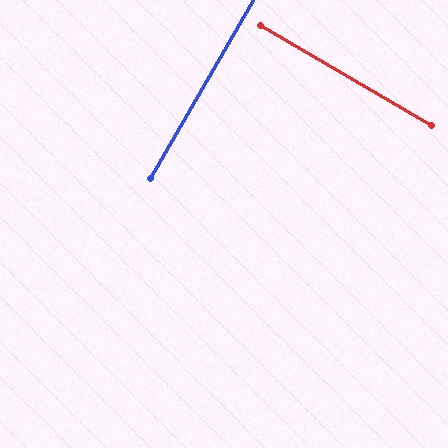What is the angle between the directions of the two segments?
Approximately 90 degrees.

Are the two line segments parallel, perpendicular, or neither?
Perpendicular — they meet at approximately 90°.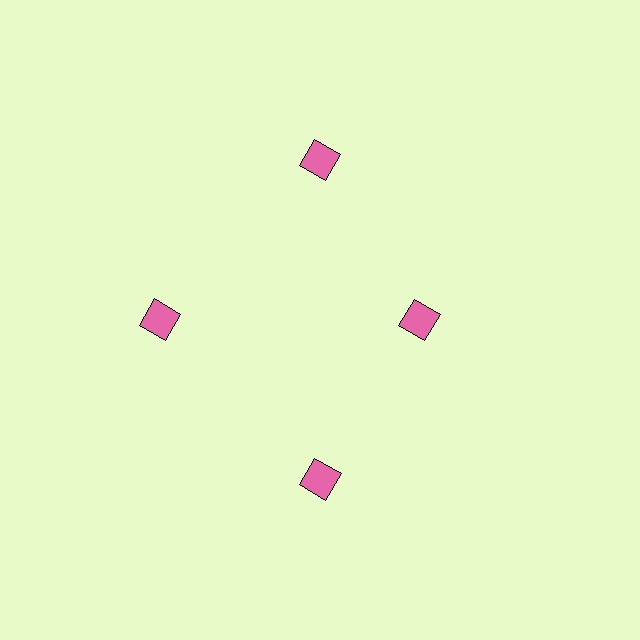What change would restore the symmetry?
The symmetry would be restored by moving it outward, back onto the ring so that all 4 squares sit at equal angles and equal distance from the center.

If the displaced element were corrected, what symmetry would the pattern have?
It would have 4-fold rotational symmetry — the pattern would map onto itself every 90 degrees.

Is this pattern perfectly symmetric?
No. The 4 pink squares are arranged in a ring, but one element near the 3 o'clock position is pulled inward toward the center, breaking the 4-fold rotational symmetry.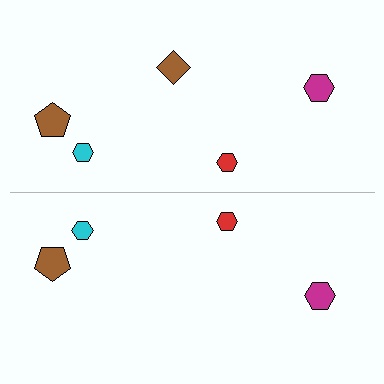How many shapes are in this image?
There are 9 shapes in this image.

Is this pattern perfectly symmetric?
No, the pattern is not perfectly symmetric. A brown diamond is missing from the bottom side.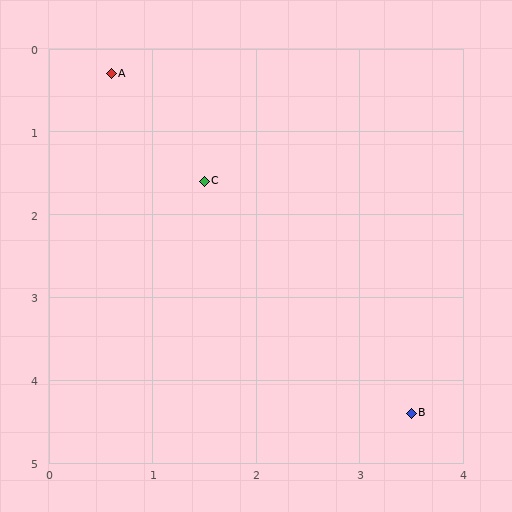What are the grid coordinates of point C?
Point C is at approximately (1.5, 1.6).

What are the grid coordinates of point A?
Point A is at approximately (0.6, 0.3).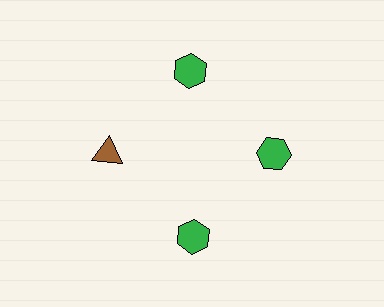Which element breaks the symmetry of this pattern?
The brown triangle at roughly the 9 o'clock position breaks the symmetry. All other shapes are green hexagons.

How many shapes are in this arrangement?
There are 4 shapes arranged in a ring pattern.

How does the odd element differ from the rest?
It differs in both color (brown instead of green) and shape (triangle instead of hexagon).